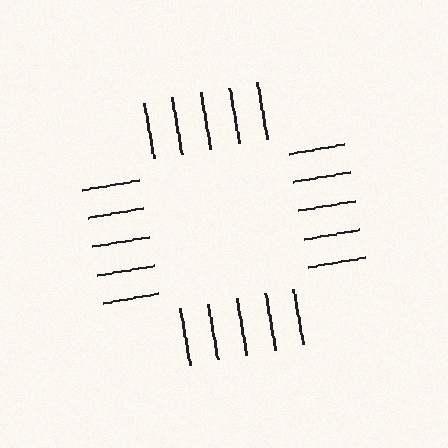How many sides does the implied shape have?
4 sides — the line-ends trace a square.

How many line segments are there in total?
20 — 5 along each of the 4 edges.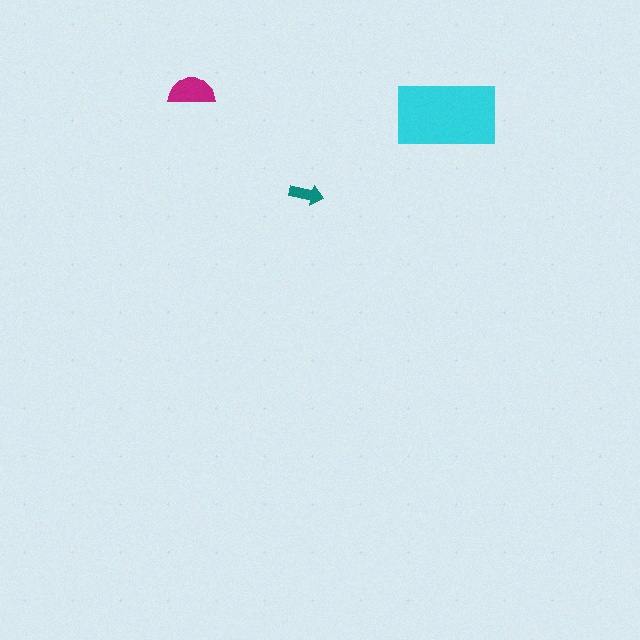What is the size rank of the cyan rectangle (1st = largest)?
1st.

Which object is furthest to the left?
The magenta semicircle is leftmost.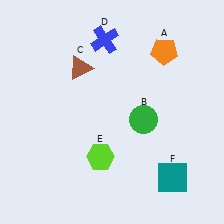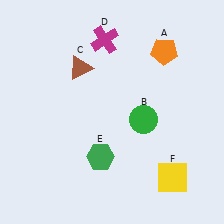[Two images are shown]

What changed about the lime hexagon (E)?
In Image 1, E is lime. In Image 2, it changed to green.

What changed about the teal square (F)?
In Image 1, F is teal. In Image 2, it changed to yellow.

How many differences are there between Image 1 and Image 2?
There are 3 differences between the two images.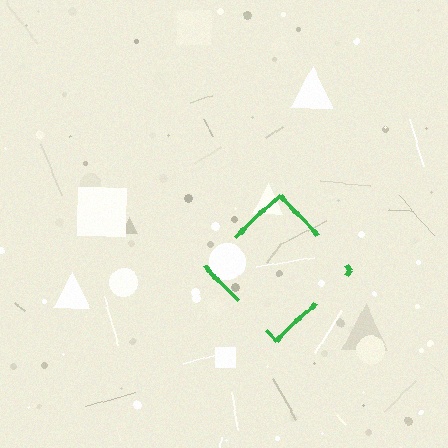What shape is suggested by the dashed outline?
The dashed outline suggests a diamond.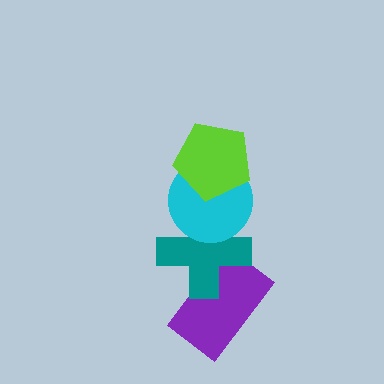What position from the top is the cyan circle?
The cyan circle is 2nd from the top.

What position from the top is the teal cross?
The teal cross is 3rd from the top.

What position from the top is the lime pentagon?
The lime pentagon is 1st from the top.